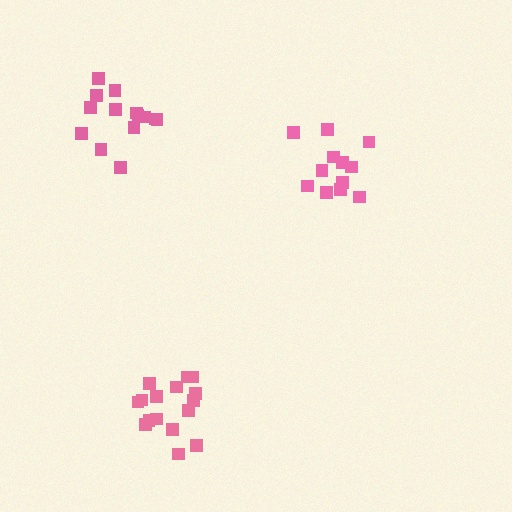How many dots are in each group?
Group 1: 12 dots, Group 2: 16 dots, Group 3: 14 dots (42 total).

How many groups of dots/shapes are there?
There are 3 groups.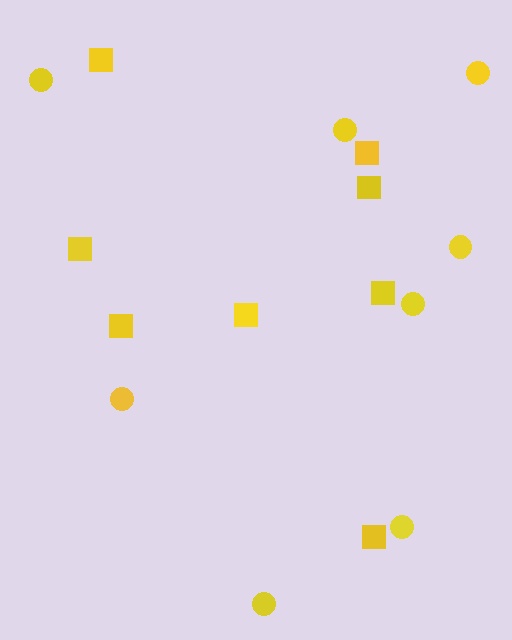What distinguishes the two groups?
There are 2 groups: one group of squares (8) and one group of circles (8).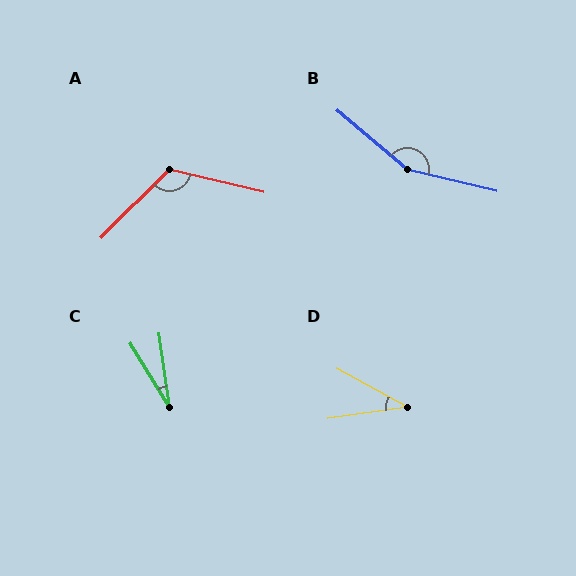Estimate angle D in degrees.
Approximately 37 degrees.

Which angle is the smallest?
C, at approximately 24 degrees.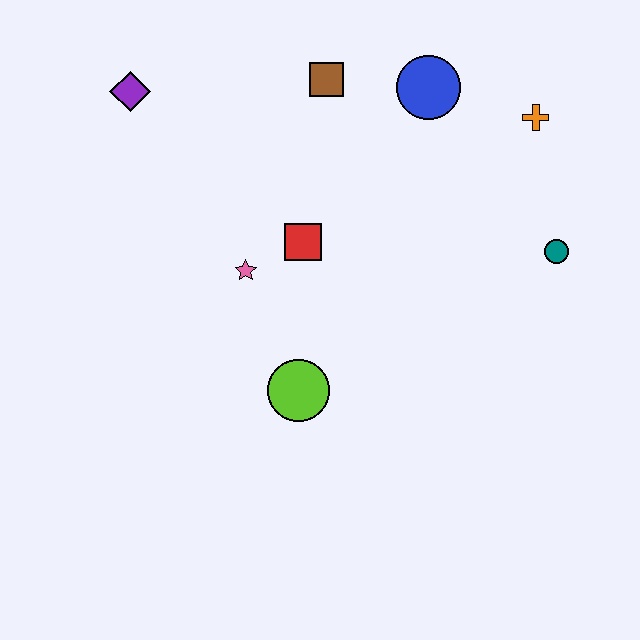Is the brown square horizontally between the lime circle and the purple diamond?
No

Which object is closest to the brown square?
The blue circle is closest to the brown square.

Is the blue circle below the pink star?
No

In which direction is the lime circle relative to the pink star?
The lime circle is below the pink star.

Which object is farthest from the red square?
The orange cross is farthest from the red square.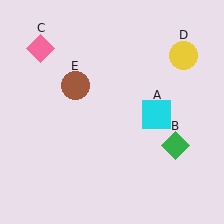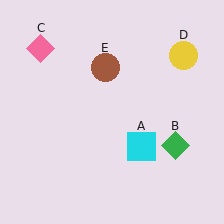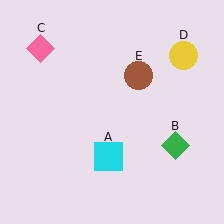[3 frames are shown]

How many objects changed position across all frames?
2 objects changed position: cyan square (object A), brown circle (object E).